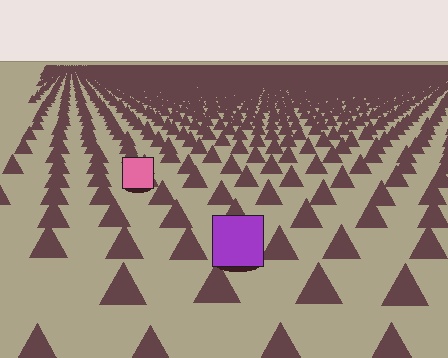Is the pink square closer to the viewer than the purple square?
No. The purple square is closer — you can tell from the texture gradient: the ground texture is coarser near it.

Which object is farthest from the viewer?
The pink square is farthest from the viewer. It appears smaller and the ground texture around it is denser.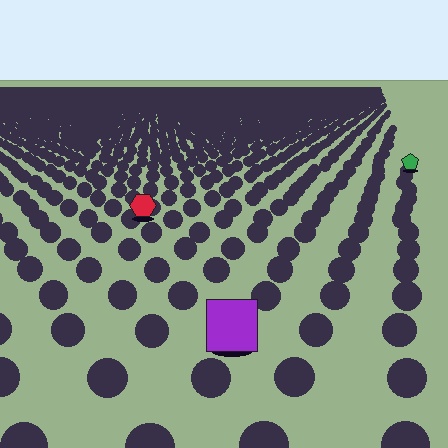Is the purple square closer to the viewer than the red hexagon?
Yes. The purple square is closer — you can tell from the texture gradient: the ground texture is coarser near it.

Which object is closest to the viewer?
The purple square is closest. The texture marks near it are larger and more spread out.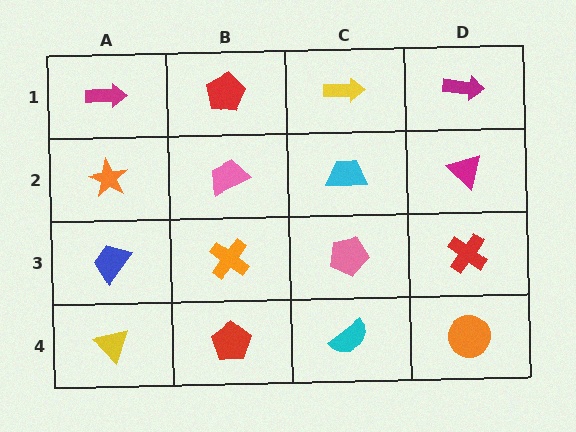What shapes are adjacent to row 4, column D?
A red cross (row 3, column D), a cyan semicircle (row 4, column C).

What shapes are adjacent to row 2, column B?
A red pentagon (row 1, column B), an orange cross (row 3, column B), an orange star (row 2, column A), a cyan trapezoid (row 2, column C).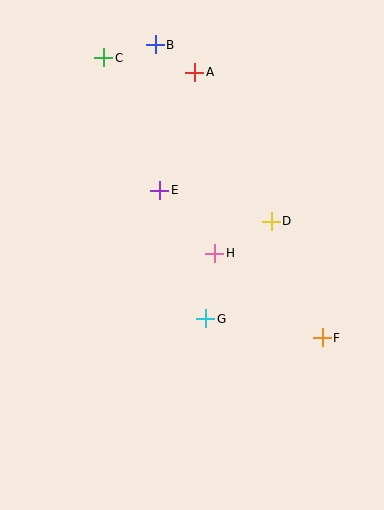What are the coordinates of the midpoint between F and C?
The midpoint between F and C is at (213, 198).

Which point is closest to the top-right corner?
Point A is closest to the top-right corner.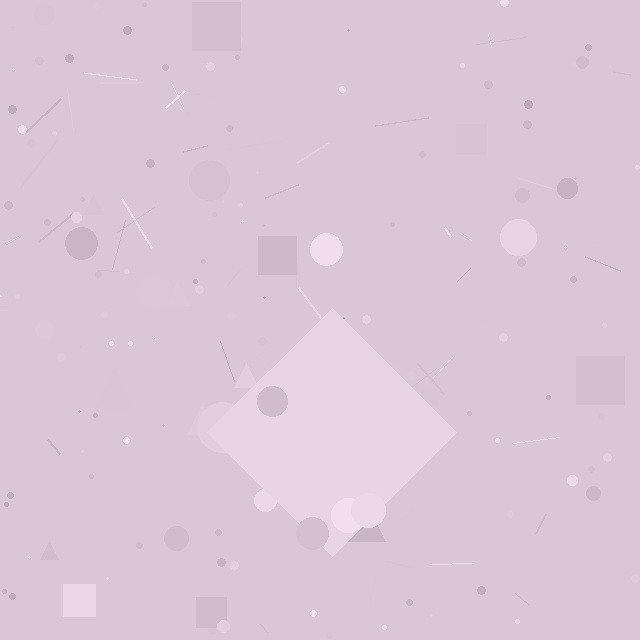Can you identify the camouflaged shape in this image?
The camouflaged shape is a diamond.